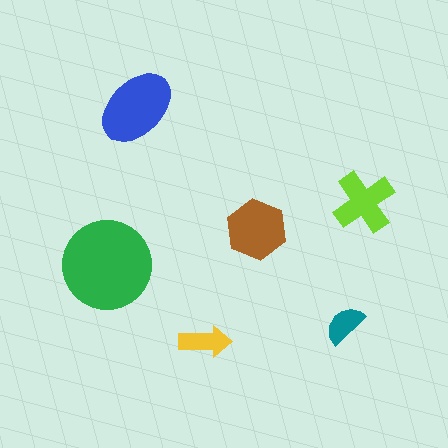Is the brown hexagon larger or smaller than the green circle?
Smaller.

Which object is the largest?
The green circle.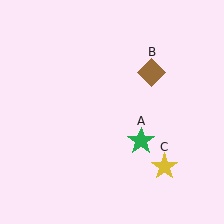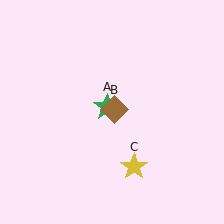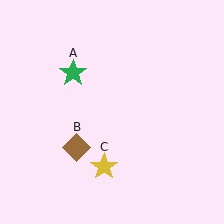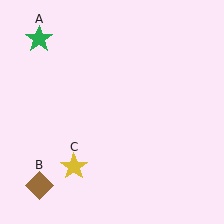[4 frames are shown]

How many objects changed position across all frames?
3 objects changed position: green star (object A), brown diamond (object B), yellow star (object C).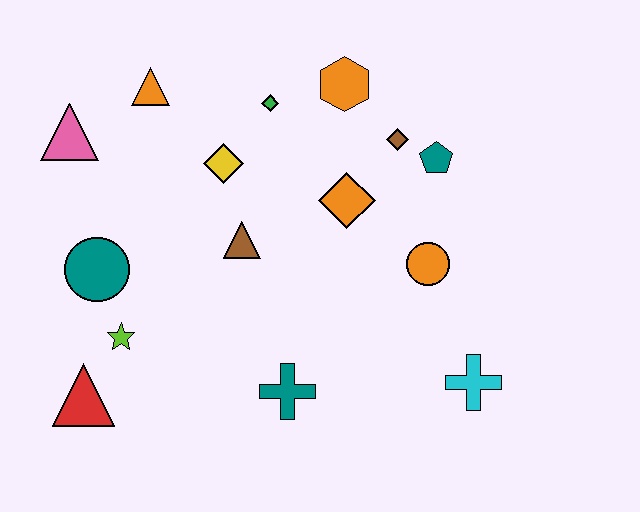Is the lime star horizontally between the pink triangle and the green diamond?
Yes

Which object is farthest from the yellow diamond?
The cyan cross is farthest from the yellow diamond.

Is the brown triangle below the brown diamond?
Yes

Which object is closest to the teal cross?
The brown triangle is closest to the teal cross.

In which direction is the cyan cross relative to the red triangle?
The cyan cross is to the right of the red triangle.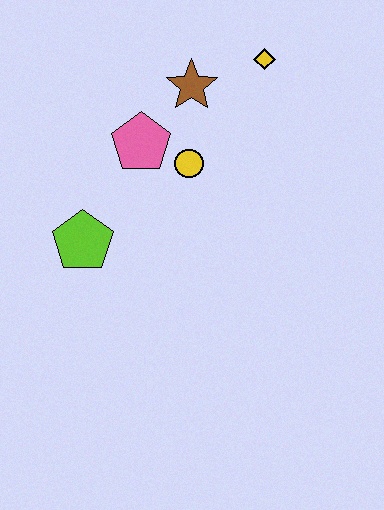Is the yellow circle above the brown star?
No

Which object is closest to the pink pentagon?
The yellow circle is closest to the pink pentagon.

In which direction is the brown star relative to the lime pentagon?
The brown star is above the lime pentagon.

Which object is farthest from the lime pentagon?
The yellow diamond is farthest from the lime pentagon.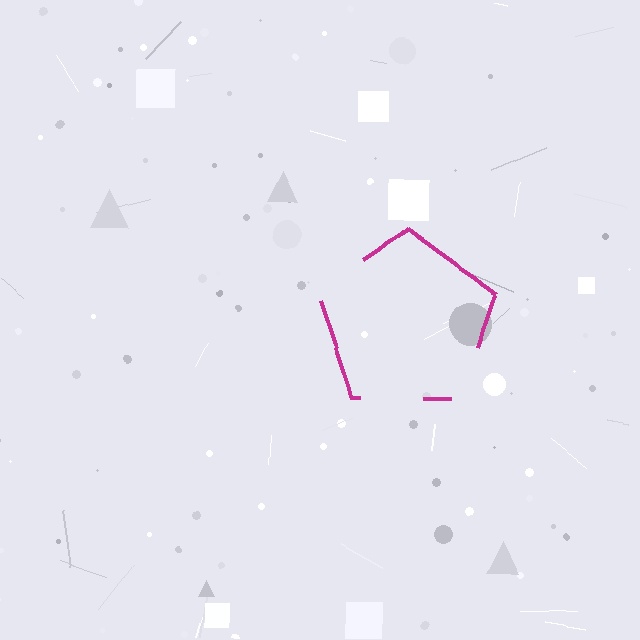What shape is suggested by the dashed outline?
The dashed outline suggests a pentagon.